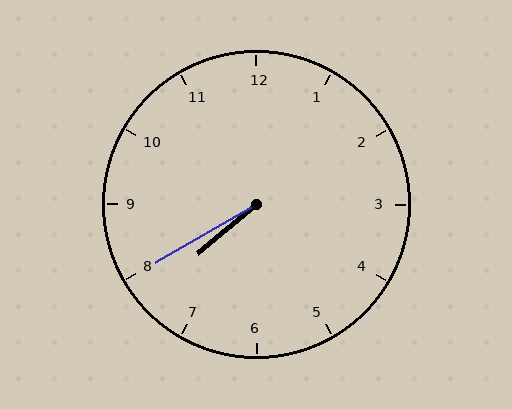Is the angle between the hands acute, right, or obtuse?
It is acute.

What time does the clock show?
7:40.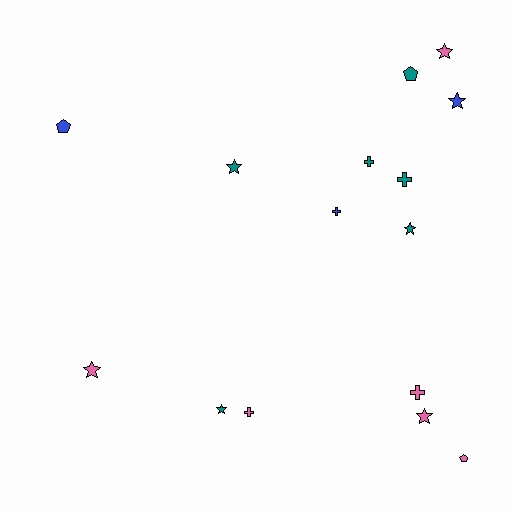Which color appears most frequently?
Teal, with 6 objects.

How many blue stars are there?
There is 1 blue star.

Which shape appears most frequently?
Star, with 7 objects.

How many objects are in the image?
There are 15 objects.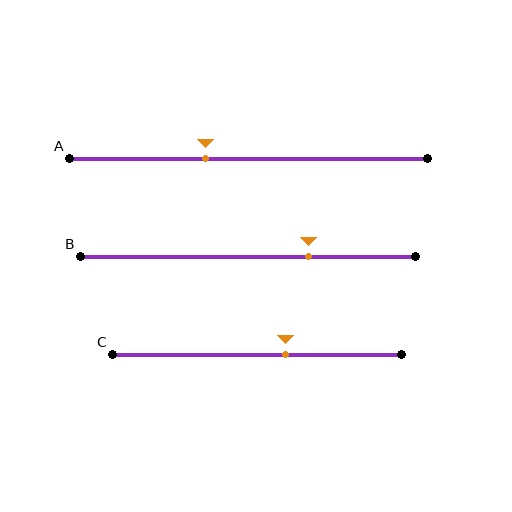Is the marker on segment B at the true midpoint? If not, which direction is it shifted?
No, the marker on segment B is shifted to the right by about 18% of the segment length.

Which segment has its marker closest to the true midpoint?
Segment C has its marker closest to the true midpoint.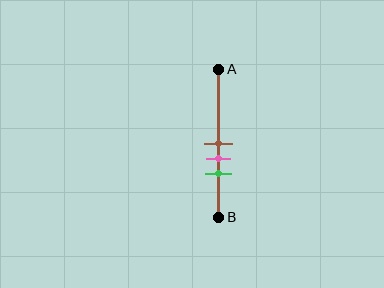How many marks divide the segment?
There are 3 marks dividing the segment.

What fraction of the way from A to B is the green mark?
The green mark is approximately 70% (0.7) of the way from A to B.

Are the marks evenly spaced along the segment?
Yes, the marks are approximately evenly spaced.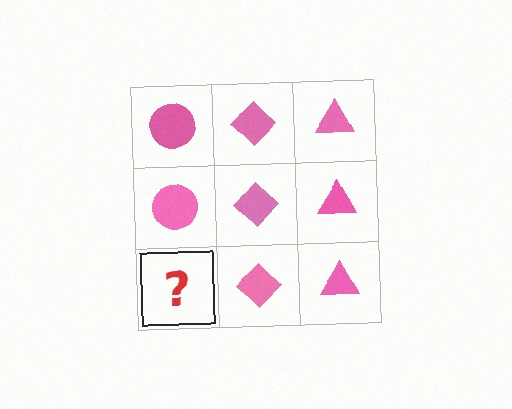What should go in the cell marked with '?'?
The missing cell should contain a pink circle.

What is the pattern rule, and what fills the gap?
The rule is that each column has a consistent shape. The gap should be filled with a pink circle.